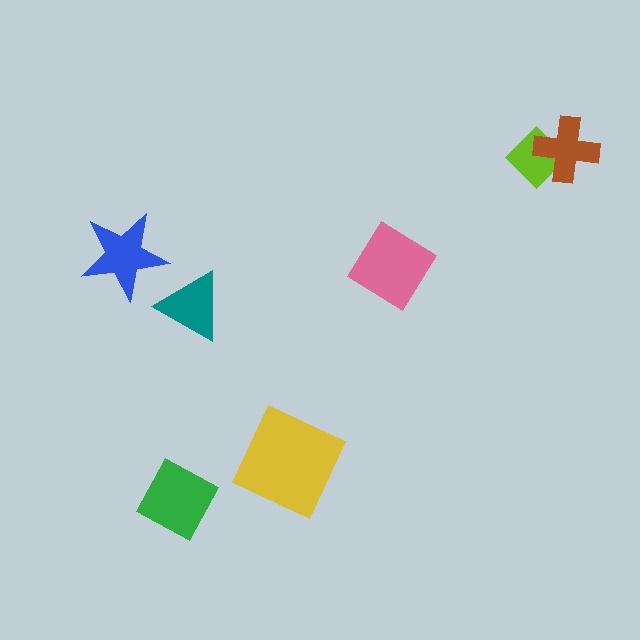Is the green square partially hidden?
No, no other shape covers it.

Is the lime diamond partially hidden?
Yes, it is partially covered by another shape.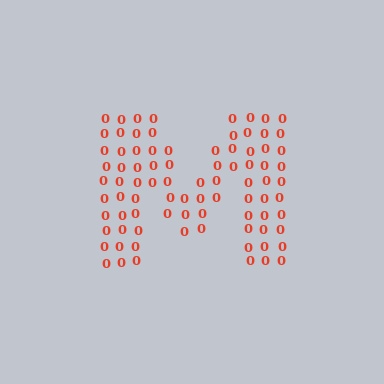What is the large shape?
The large shape is the letter M.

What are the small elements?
The small elements are digit 0's.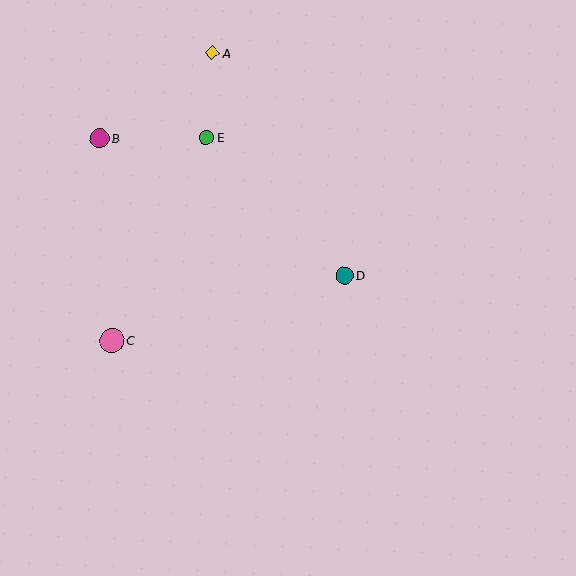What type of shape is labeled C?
Shape C is a pink circle.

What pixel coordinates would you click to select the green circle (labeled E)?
Click at (207, 137) to select the green circle E.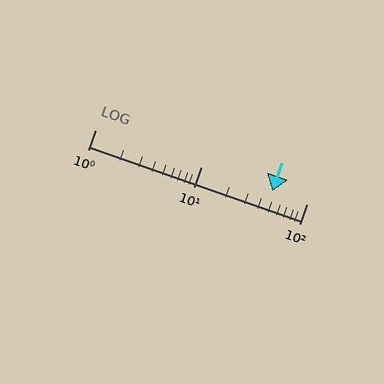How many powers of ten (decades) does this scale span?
The scale spans 2 decades, from 1 to 100.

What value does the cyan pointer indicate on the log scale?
The pointer indicates approximately 47.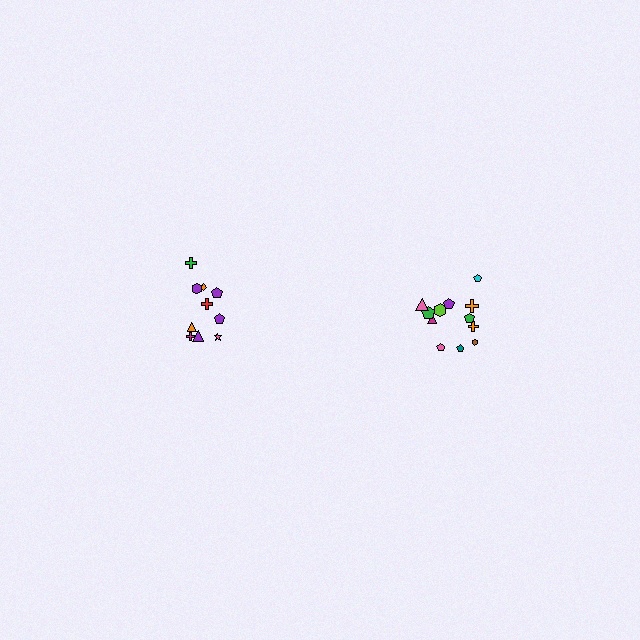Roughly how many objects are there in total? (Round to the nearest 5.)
Roughly 20 objects in total.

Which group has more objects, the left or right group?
The right group.